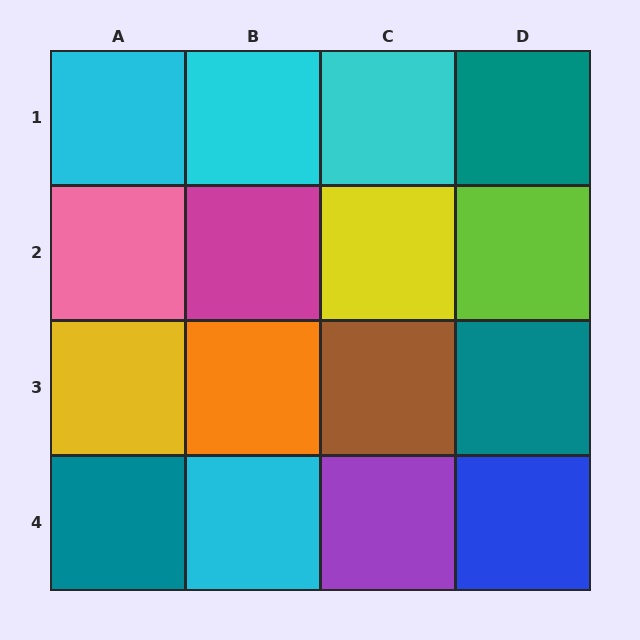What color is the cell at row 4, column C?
Purple.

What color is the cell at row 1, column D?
Teal.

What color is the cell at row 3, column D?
Teal.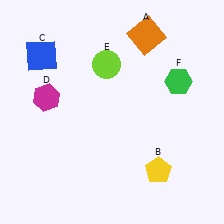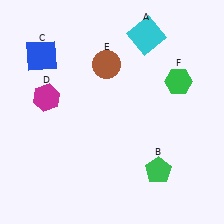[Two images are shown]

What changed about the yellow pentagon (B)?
In Image 1, B is yellow. In Image 2, it changed to green.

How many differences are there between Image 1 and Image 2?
There are 3 differences between the two images.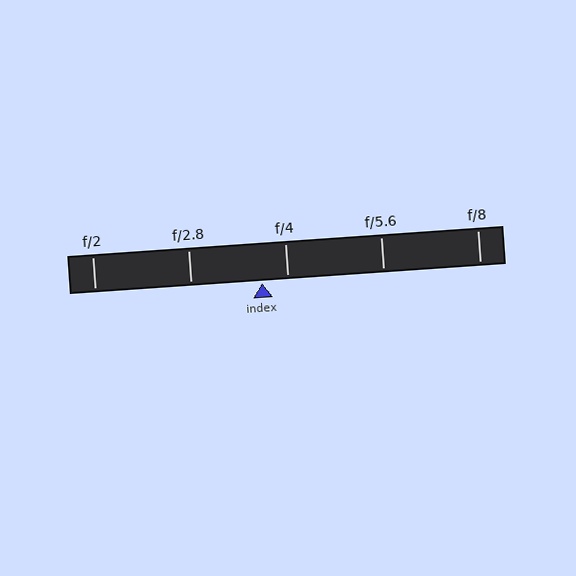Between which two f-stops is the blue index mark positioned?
The index mark is between f/2.8 and f/4.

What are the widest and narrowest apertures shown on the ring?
The widest aperture shown is f/2 and the narrowest is f/8.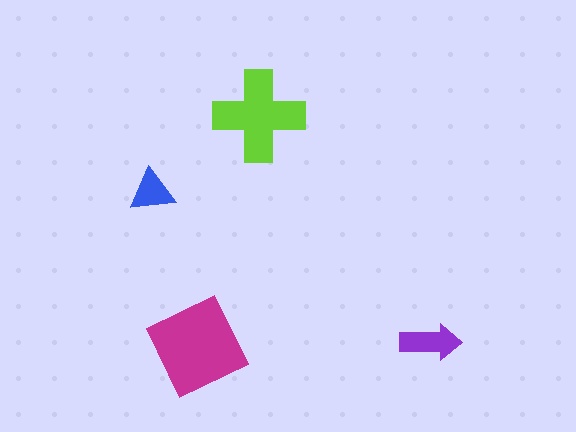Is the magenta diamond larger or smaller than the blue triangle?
Larger.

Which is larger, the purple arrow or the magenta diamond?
The magenta diamond.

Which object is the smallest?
The blue triangle.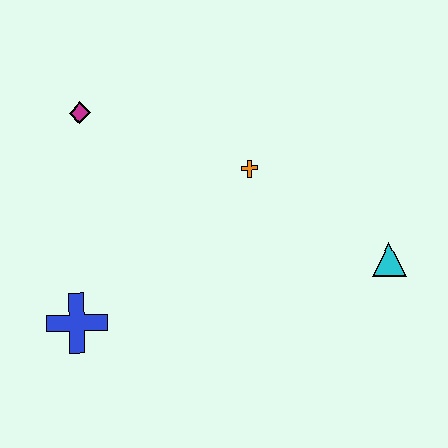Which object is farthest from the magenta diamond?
The cyan triangle is farthest from the magenta diamond.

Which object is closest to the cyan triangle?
The orange cross is closest to the cyan triangle.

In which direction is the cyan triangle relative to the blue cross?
The cyan triangle is to the right of the blue cross.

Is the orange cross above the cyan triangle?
Yes